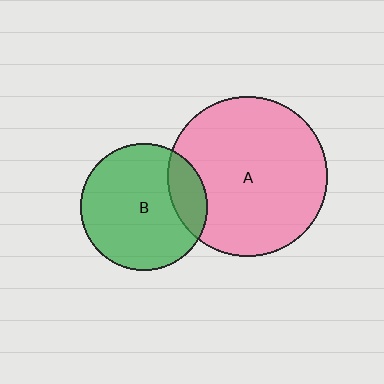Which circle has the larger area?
Circle A (pink).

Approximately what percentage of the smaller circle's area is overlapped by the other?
Approximately 20%.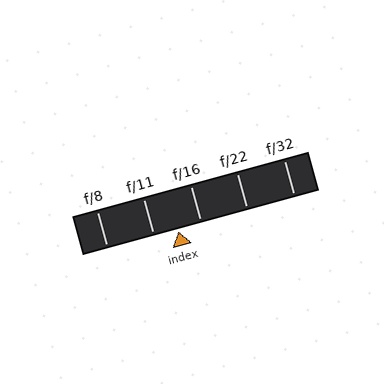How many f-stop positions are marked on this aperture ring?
There are 5 f-stop positions marked.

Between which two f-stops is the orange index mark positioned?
The index mark is between f/11 and f/16.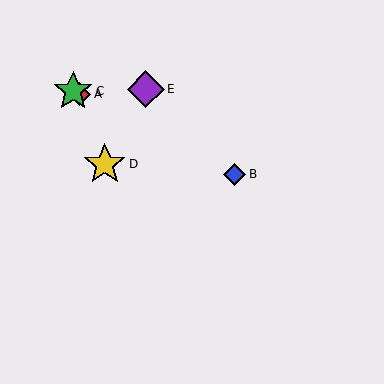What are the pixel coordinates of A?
Object A is at (79, 94).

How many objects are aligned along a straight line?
3 objects (A, B, C) are aligned along a straight line.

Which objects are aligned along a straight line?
Objects A, B, C are aligned along a straight line.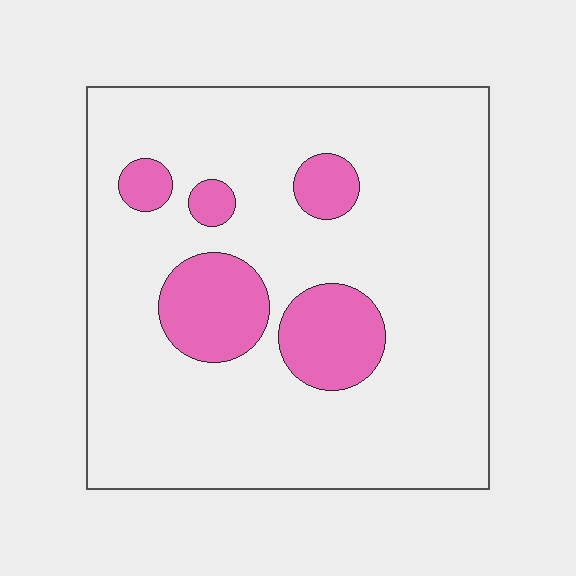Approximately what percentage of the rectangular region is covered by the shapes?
Approximately 15%.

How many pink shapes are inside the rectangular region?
5.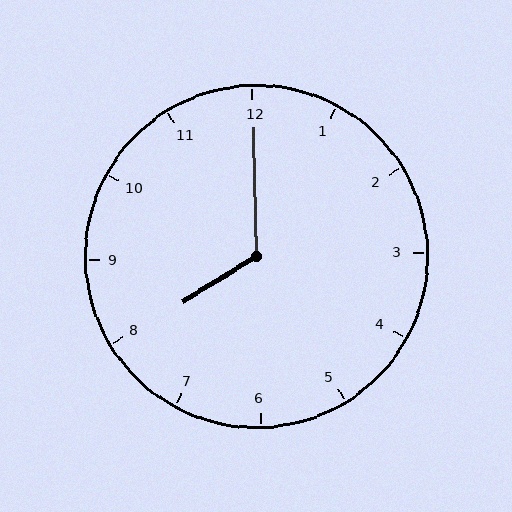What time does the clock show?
8:00.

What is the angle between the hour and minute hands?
Approximately 120 degrees.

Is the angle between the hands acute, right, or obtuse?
It is obtuse.